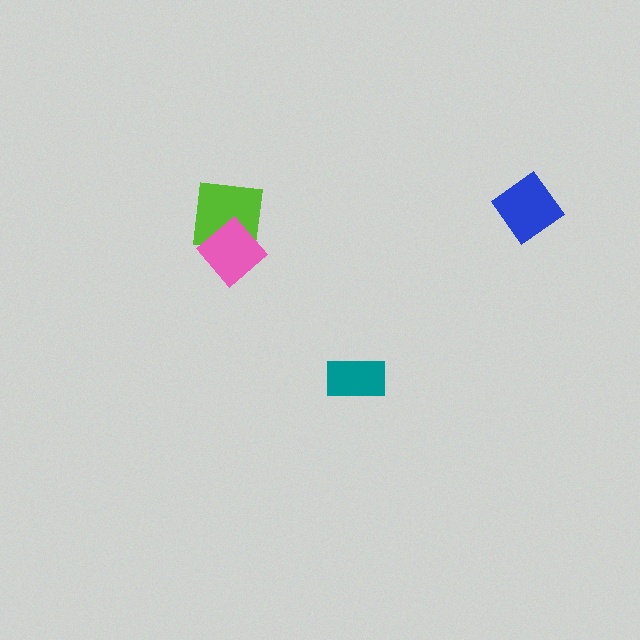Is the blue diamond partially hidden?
No, no other shape covers it.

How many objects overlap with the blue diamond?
0 objects overlap with the blue diamond.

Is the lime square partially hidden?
Yes, it is partially covered by another shape.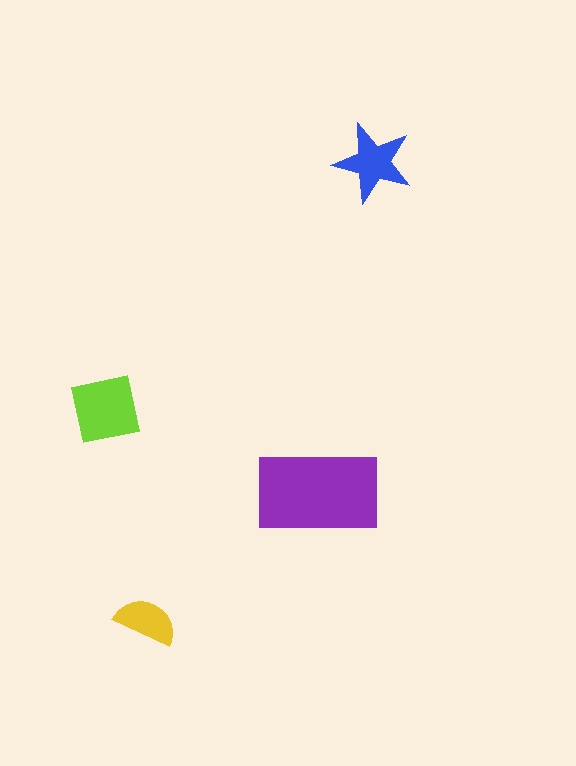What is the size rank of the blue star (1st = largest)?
3rd.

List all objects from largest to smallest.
The purple rectangle, the lime square, the blue star, the yellow semicircle.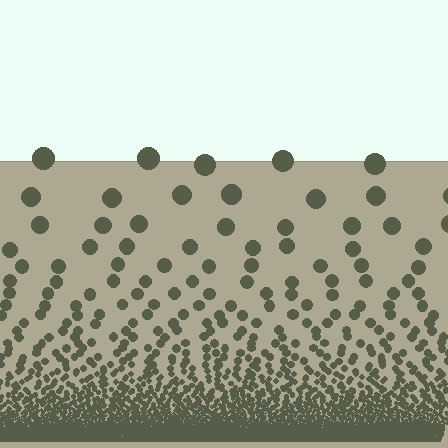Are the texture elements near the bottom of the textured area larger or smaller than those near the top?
Smaller. The gradient is inverted — elements near the bottom are smaller and denser.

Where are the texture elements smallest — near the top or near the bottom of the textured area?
Near the bottom.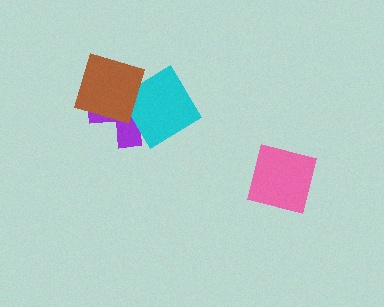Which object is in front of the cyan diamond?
The brown diamond is in front of the cyan diamond.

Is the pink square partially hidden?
No, no other shape covers it.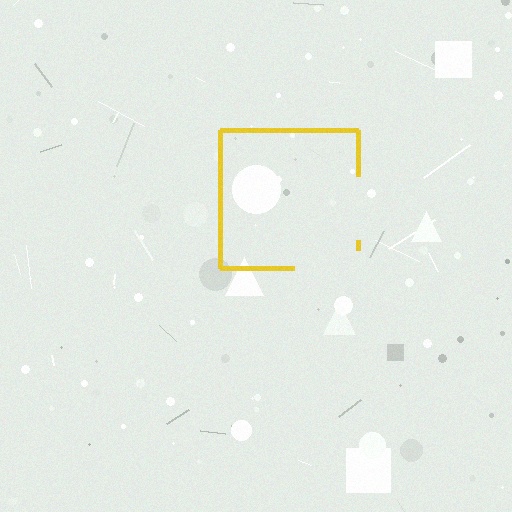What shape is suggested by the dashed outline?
The dashed outline suggests a square.